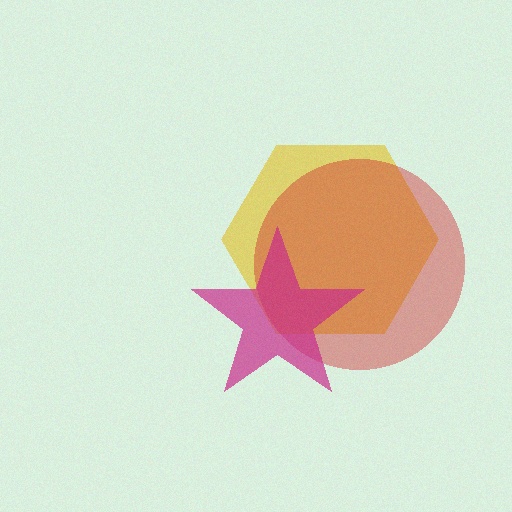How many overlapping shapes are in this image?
There are 3 overlapping shapes in the image.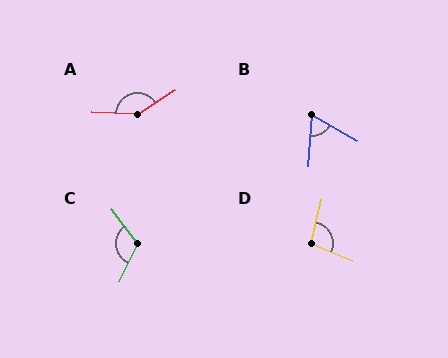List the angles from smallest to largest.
B (64°), D (98°), C (117°), A (145°).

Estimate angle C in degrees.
Approximately 117 degrees.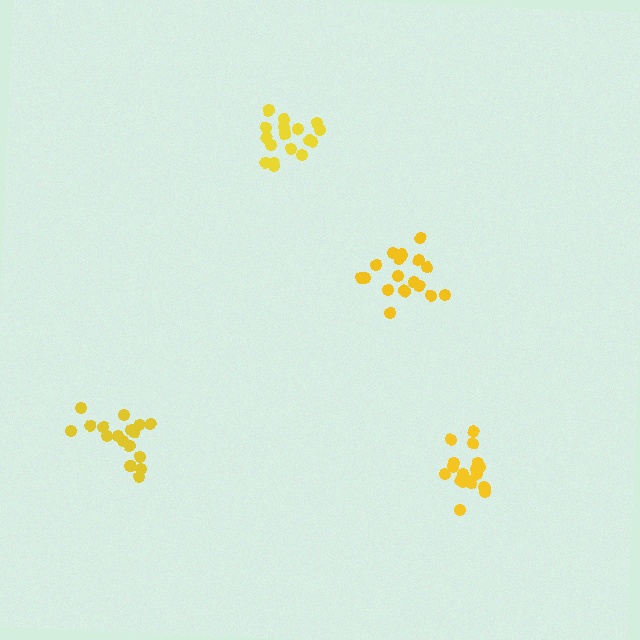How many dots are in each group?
Group 1: 17 dots, Group 2: 17 dots, Group 3: 18 dots, Group 4: 19 dots (71 total).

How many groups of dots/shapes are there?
There are 4 groups.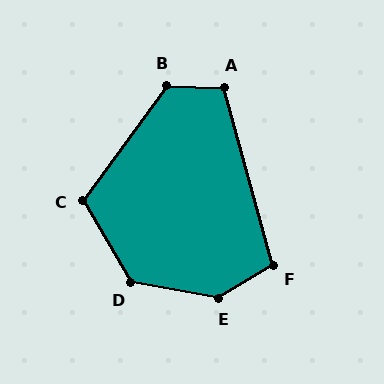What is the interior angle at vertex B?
Approximately 124 degrees (obtuse).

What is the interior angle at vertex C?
Approximately 114 degrees (obtuse).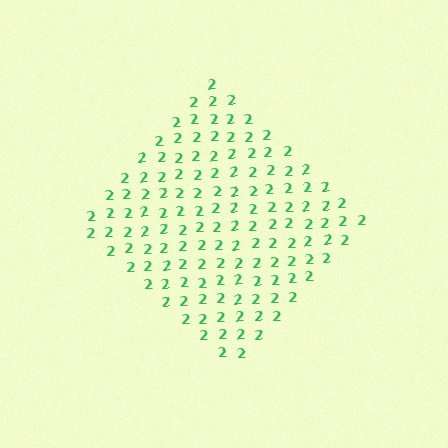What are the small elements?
The small elements are digit 2's.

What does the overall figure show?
The overall figure shows a diamond.